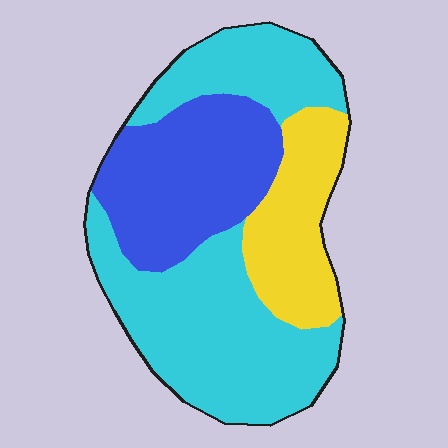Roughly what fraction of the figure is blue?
Blue covers around 30% of the figure.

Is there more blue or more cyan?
Cyan.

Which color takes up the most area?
Cyan, at roughly 50%.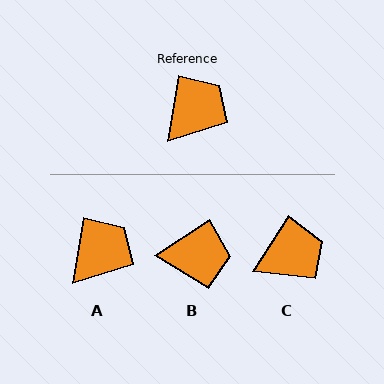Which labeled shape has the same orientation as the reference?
A.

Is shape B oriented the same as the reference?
No, it is off by about 48 degrees.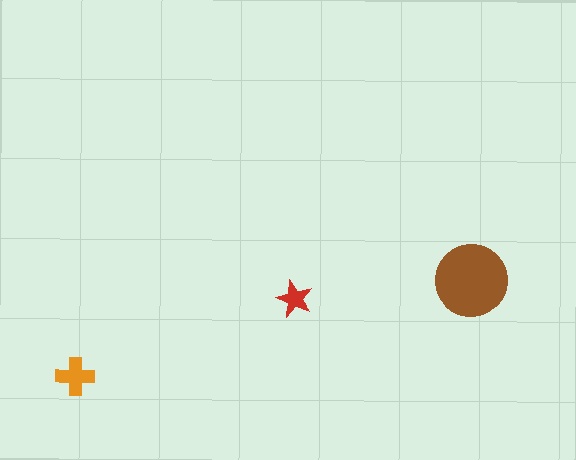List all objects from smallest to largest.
The red star, the orange cross, the brown circle.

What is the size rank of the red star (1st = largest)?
3rd.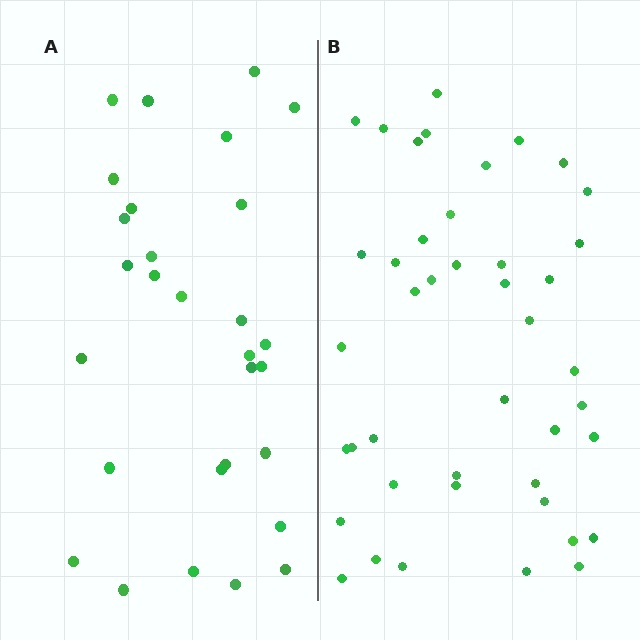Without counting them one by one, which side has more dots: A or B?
Region B (the right region) has more dots.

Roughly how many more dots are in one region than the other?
Region B has approximately 15 more dots than region A.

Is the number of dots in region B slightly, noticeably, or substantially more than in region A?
Region B has substantially more. The ratio is roughly 1.5 to 1.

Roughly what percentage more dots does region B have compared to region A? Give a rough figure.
About 50% more.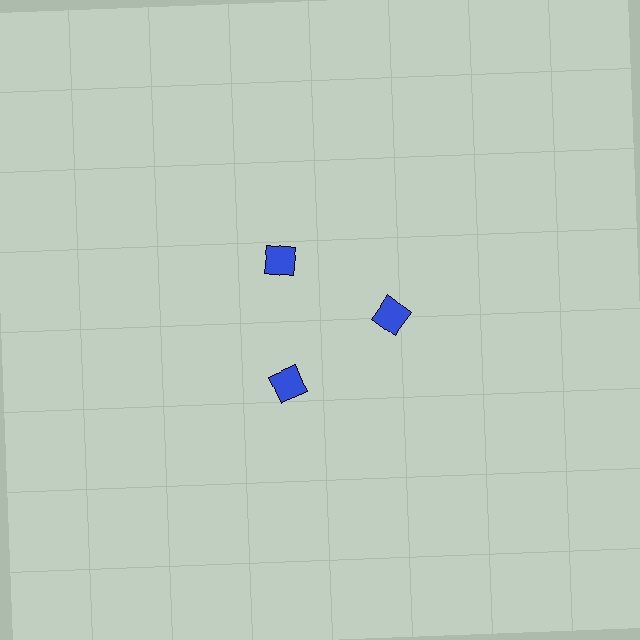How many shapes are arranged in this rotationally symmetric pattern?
There are 3 shapes, arranged in 3 groups of 1.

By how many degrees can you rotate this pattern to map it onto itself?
The pattern maps onto itself every 120 degrees of rotation.